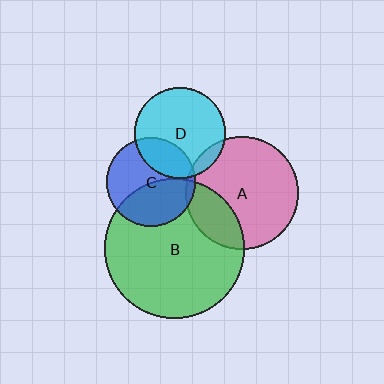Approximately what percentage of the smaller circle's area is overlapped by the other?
Approximately 5%.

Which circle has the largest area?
Circle B (green).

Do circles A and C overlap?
Yes.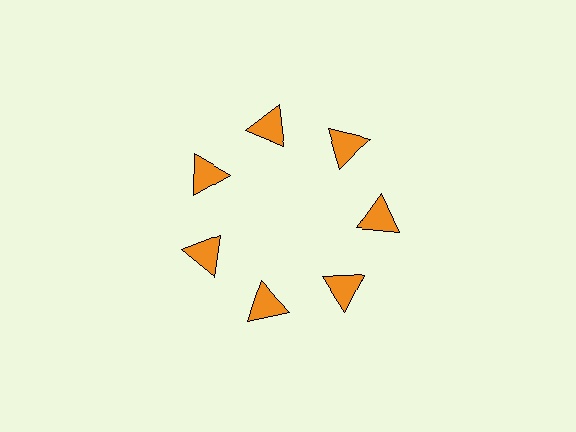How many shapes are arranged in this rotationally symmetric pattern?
There are 7 shapes, arranged in 7 groups of 1.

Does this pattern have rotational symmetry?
Yes, this pattern has 7-fold rotational symmetry. It looks the same after rotating 51 degrees around the center.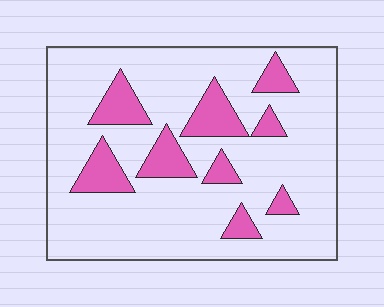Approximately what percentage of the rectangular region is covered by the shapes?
Approximately 20%.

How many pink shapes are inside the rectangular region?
9.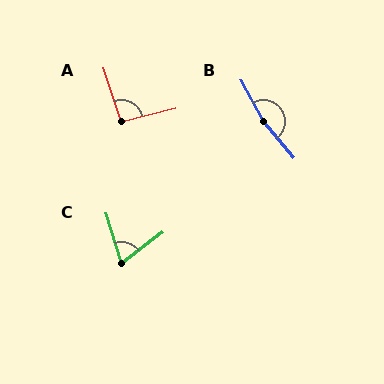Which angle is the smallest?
C, at approximately 70 degrees.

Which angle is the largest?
B, at approximately 170 degrees.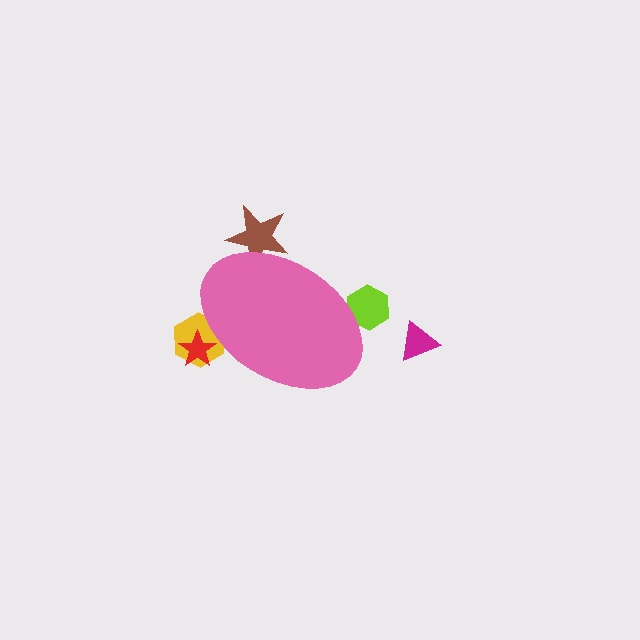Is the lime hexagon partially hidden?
Yes, the lime hexagon is partially hidden behind the pink ellipse.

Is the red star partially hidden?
Yes, the red star is partially hidden behind the pink ellipse.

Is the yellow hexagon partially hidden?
Yes, the yellow hexagon is partially hidden behind the pink ellipse.